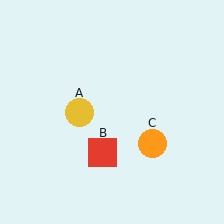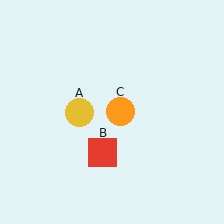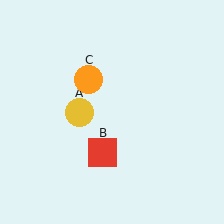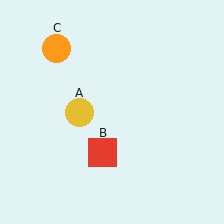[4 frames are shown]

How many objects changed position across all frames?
1 object changed position: orange circle (object C).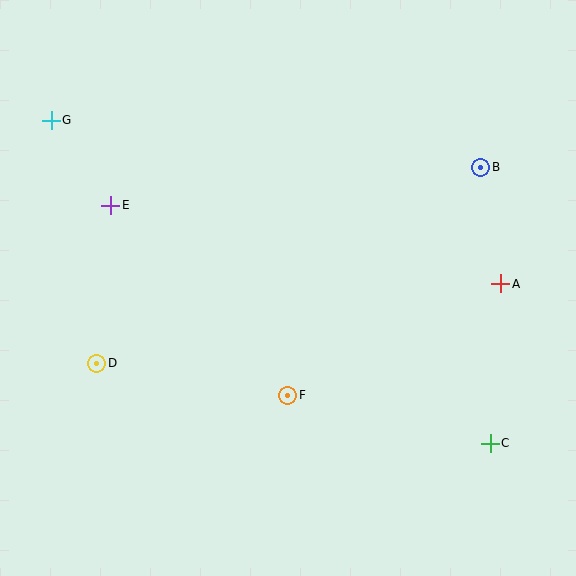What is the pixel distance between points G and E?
The distance between G and E is 104 pixels.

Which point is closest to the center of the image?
Point F at (287, 395) is closest to the center.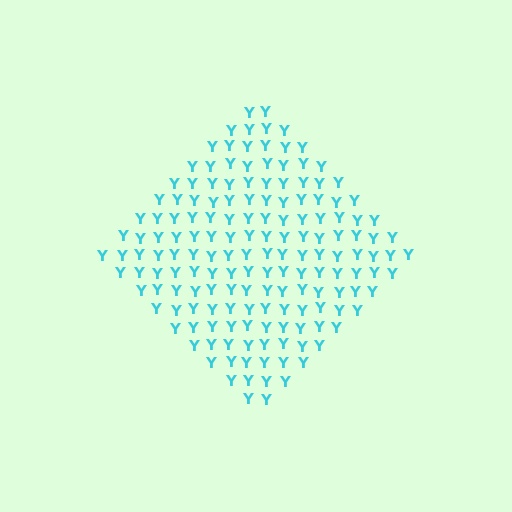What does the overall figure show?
The overall figure shows a diamond.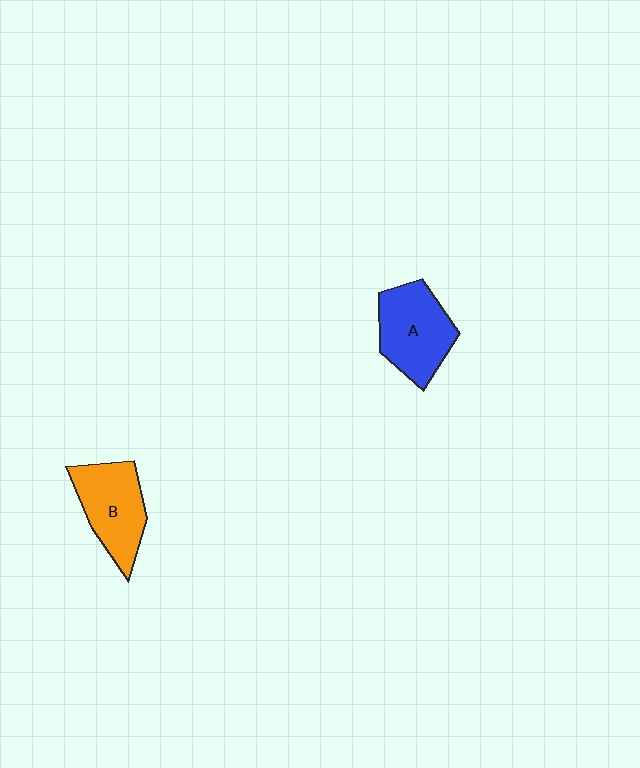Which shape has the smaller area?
Shape B (orange).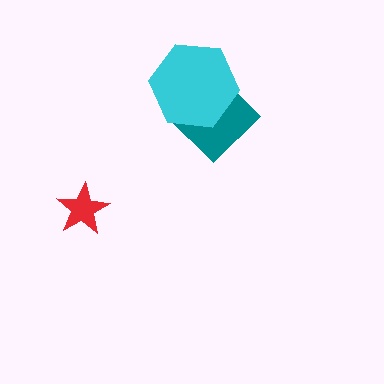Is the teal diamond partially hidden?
Yes, it is partially covered by another shape.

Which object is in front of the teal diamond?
The cyan hexagon is in front of the teal diamond.